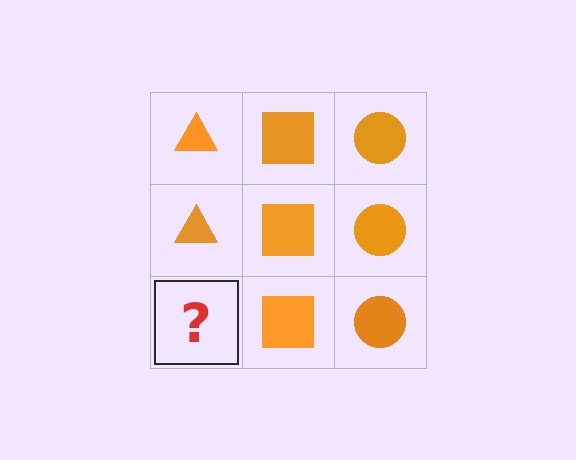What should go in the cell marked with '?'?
The missing cell should contain an orange triangle.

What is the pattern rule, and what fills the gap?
The rule is that each column has a consistent shape. The gap should be filled with an orange triangle.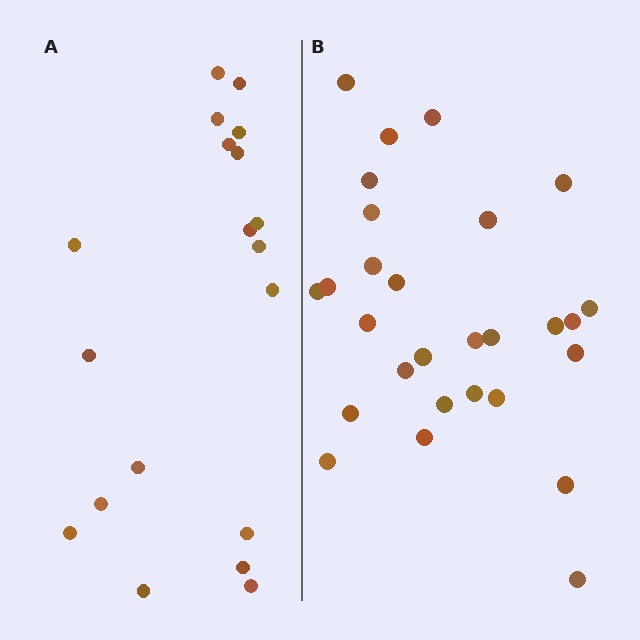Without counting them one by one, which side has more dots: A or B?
Region B (the right region) has more dots.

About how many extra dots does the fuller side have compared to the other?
Region B has roughly 8 or so more dots than region A.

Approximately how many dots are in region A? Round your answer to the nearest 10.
About 20 dots. (The exact count is 19, which rounds to 20.)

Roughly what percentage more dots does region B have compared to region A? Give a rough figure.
About 45% more.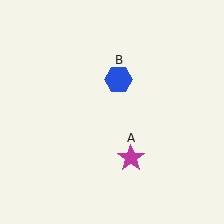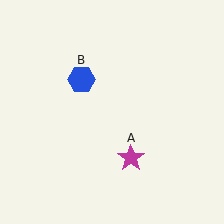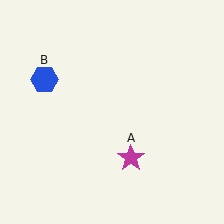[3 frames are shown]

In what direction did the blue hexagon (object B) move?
The blue hexagon (object B) moved left.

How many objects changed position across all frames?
1 object changed position: blue hexagon (object B).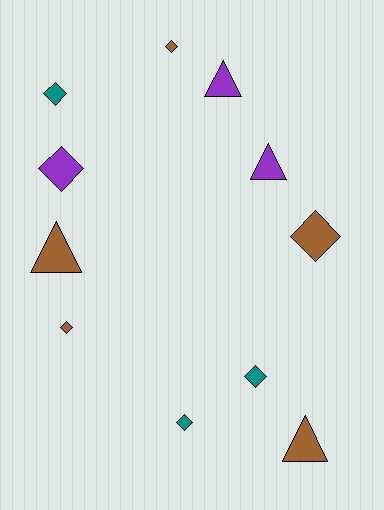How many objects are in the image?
There are 11 objects.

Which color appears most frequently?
Brown, with 5 objects.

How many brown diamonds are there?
There are 3 brown diamonds.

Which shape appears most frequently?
Diamond, with 7 objects.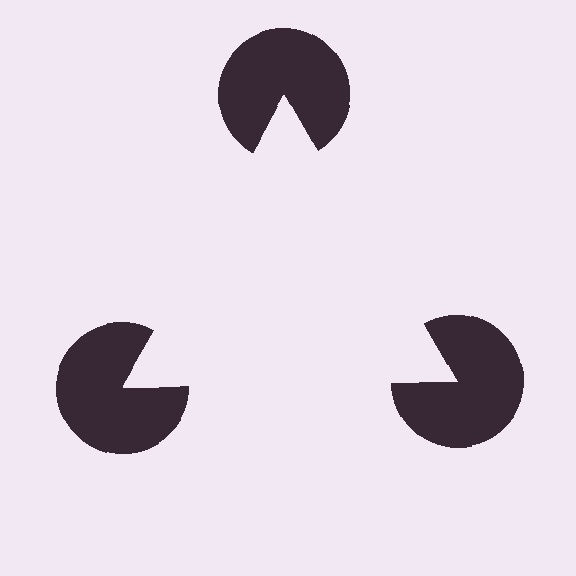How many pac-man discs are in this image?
There are 3 — one at each vertex of the illusory triangle.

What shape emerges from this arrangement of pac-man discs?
An illusory triangle — its edges are inferred from the aligned wedge cuts in the pac-man discs, not physically drawn.